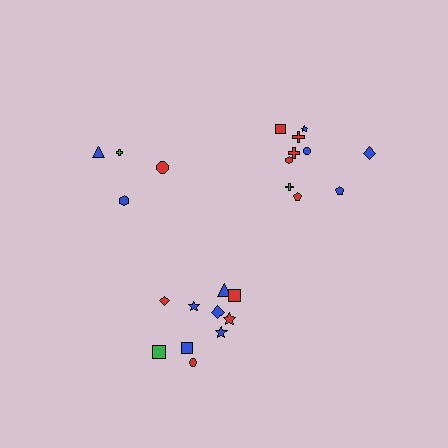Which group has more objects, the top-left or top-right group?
The top-right group.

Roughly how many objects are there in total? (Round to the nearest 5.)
Roughly 25 objects in total.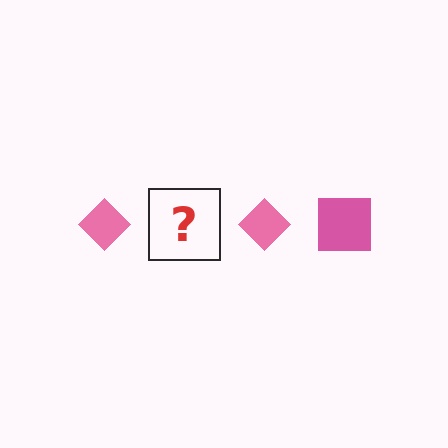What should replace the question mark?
The question mark should be replaced with a pink square.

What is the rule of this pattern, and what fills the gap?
The rule is that the pattern cycles through diamond, square shapes in pink. The gap should be filled with a pink square.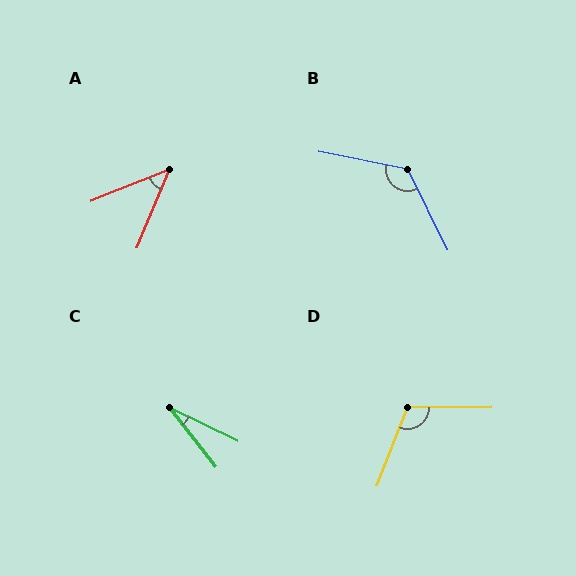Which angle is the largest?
B, at approximately 128 degrees.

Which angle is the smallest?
C, at approximately 26 degrees.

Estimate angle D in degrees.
Approximately 111 degrees.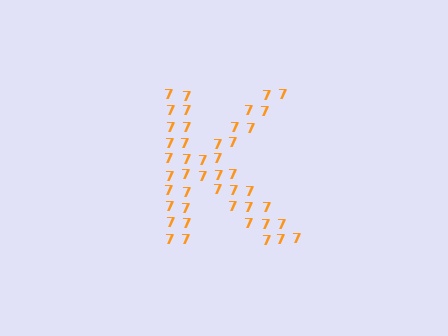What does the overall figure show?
The overall figure shows the letter K.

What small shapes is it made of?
It is made of small digit 7's.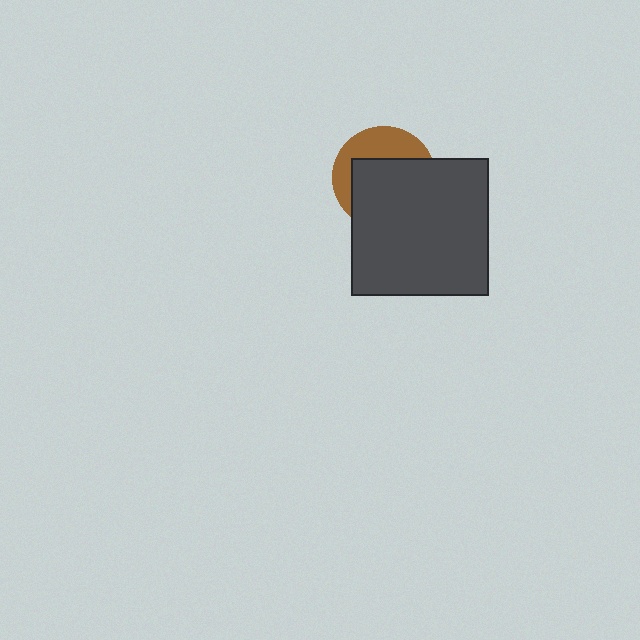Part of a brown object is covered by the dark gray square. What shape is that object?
It is a circle.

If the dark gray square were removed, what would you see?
You would see the complete brown circle.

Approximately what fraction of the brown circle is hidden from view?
Roughly 63% of the brown circle is hidden behind the dark gray square.